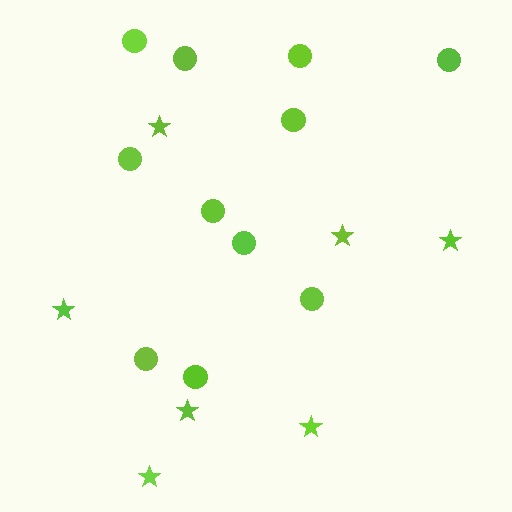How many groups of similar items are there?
There are 2 groups: one group of circles (11) and one group of stars (7).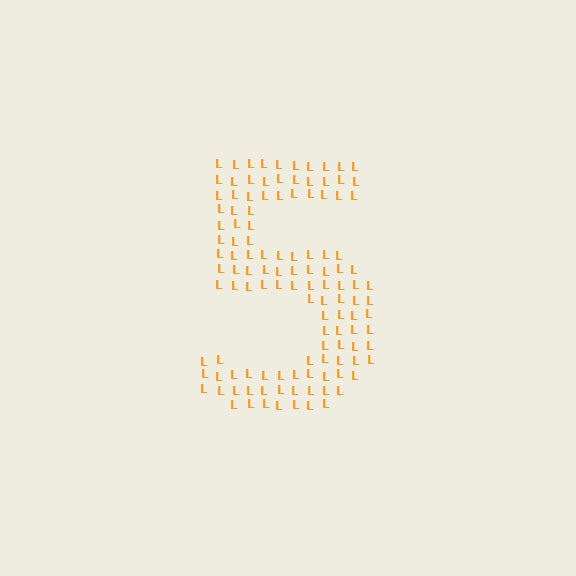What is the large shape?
The large shape is the digit 5.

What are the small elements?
The small elements are letter L's.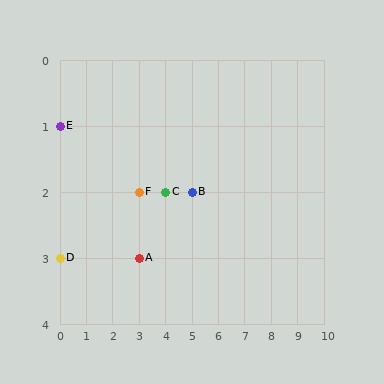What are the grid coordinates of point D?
Point D is at grid coordinates (0, 3).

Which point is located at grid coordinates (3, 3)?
Point A is at (3, 3).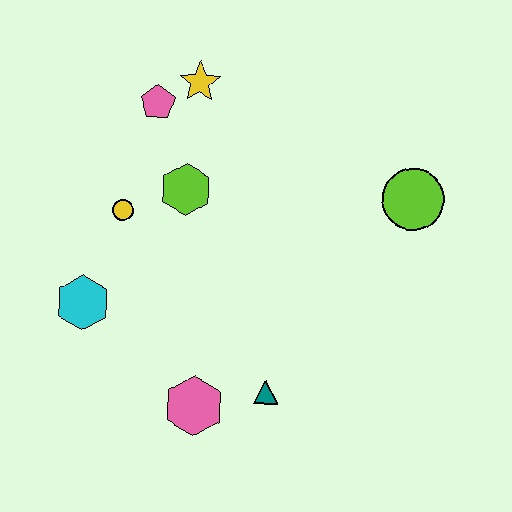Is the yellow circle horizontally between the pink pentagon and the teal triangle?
No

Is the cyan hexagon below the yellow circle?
Yes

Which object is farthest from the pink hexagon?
The yellow star is farthest from the pink hexagon.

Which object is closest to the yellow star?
The pink pentagon is closest to the yellow star.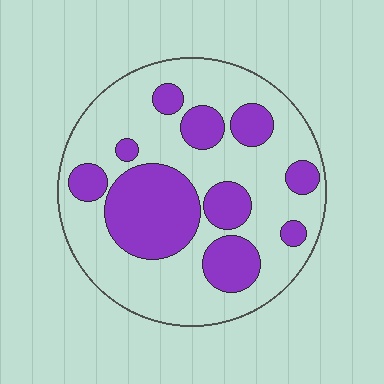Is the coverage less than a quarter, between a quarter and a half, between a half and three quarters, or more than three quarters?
Between a quarter and a half.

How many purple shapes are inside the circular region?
10.